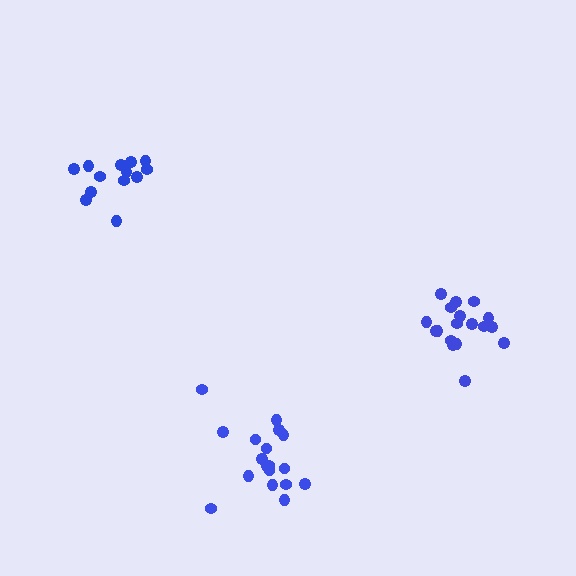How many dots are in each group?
Group 1: 18 dots, Group 2: 13 dots, Group 3: 18 dots (49 total).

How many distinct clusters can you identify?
There are 3 distinct clusters.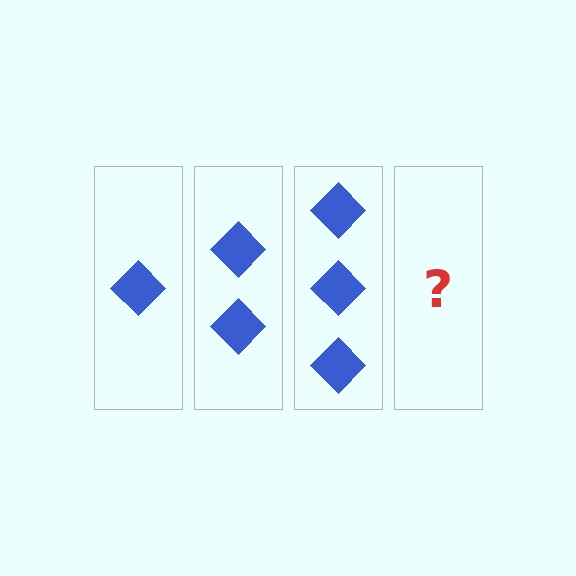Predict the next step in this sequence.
The next step is 4 diamonds.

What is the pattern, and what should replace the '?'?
The pattern is that each step adds one more diamond. The '?' should be 4 diamonds.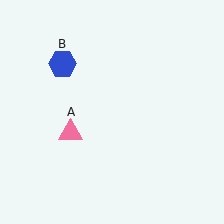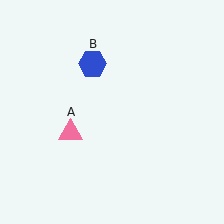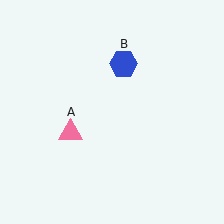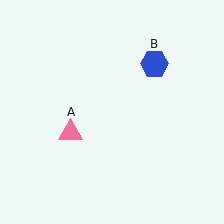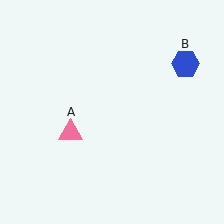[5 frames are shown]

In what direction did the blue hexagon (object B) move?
The blue hexagon (object B) moved right.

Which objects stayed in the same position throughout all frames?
Pink triangle (object A) remained stationary.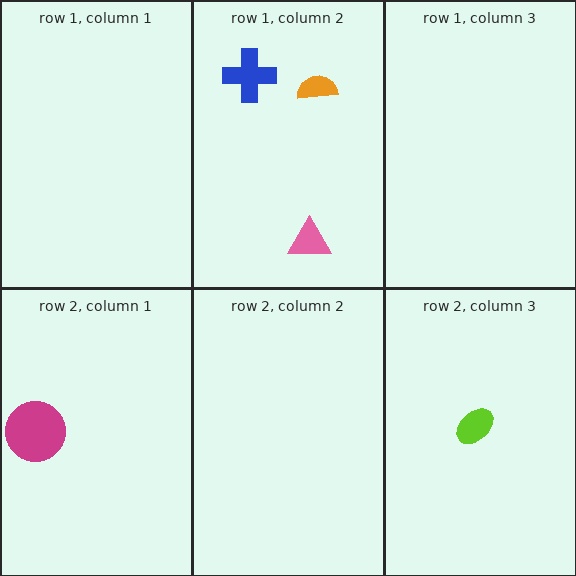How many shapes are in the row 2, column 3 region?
1.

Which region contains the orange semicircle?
The row 1, column 2 region.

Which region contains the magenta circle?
The row 2, column 1 region.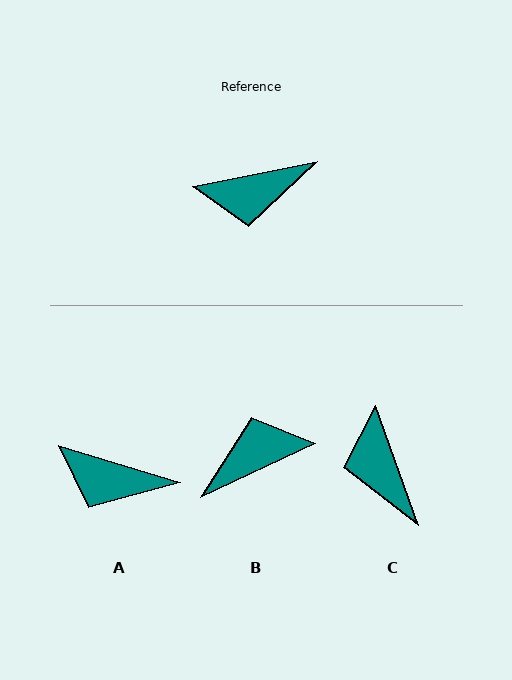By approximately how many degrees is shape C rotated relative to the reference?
Approximately 81 degrees clockwise.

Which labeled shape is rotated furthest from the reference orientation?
B, about 166 degrees away.